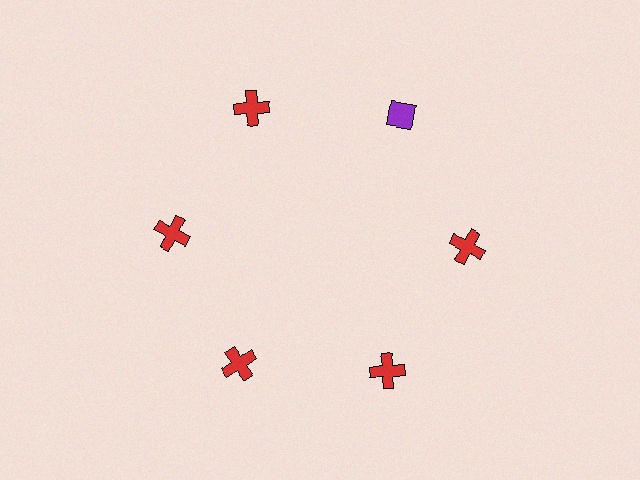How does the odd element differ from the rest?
It differs in both color (purple instead of red) and shape (diamond instead of cross).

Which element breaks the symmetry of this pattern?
The purple diamond at roughly the 1 o'clock position breaks the symmetry. All other shapes are red crosses.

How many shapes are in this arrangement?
There are 6 shapes arranged in a ring pattern.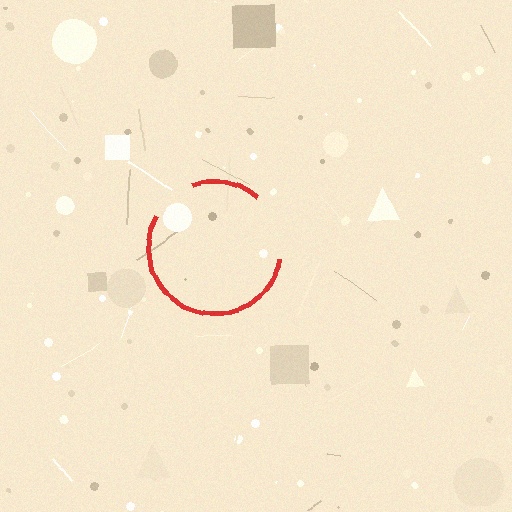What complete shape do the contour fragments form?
The contour fragments form a circle.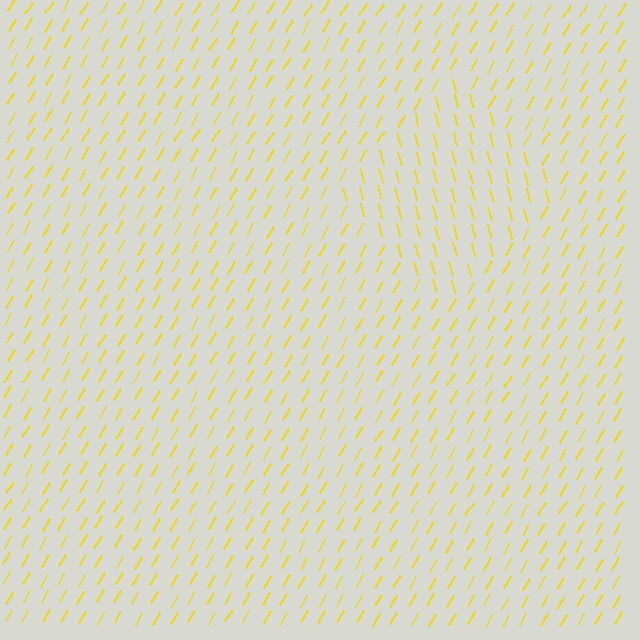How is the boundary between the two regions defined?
The boundary is defined purely by a change in line orientation (approximately 45 degrees difference). All lines are the same color and thickness.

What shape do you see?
I see a diamond.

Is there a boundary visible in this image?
Yes, there is a texture boundary formed by a change in line orientation.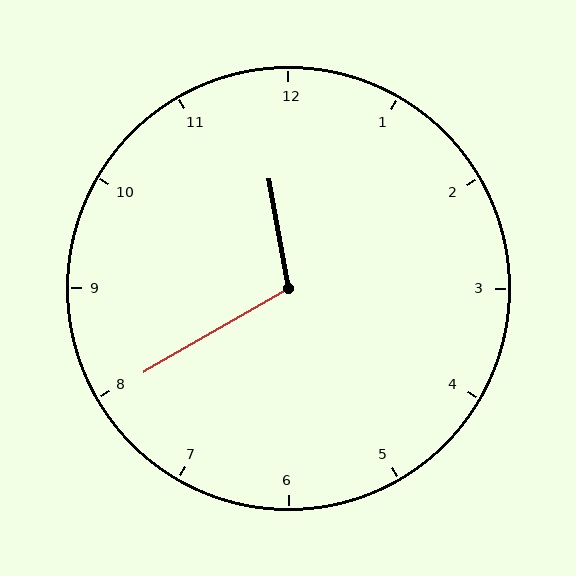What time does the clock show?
11:40.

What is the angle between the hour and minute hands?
Approximately 110 degrees.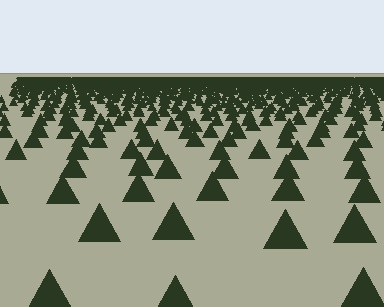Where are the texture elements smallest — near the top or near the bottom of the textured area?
Near the top.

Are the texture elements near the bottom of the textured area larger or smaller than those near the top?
Larger. Near the bottom, elements are closer to the viewer and appear at a bigger on-screen size.